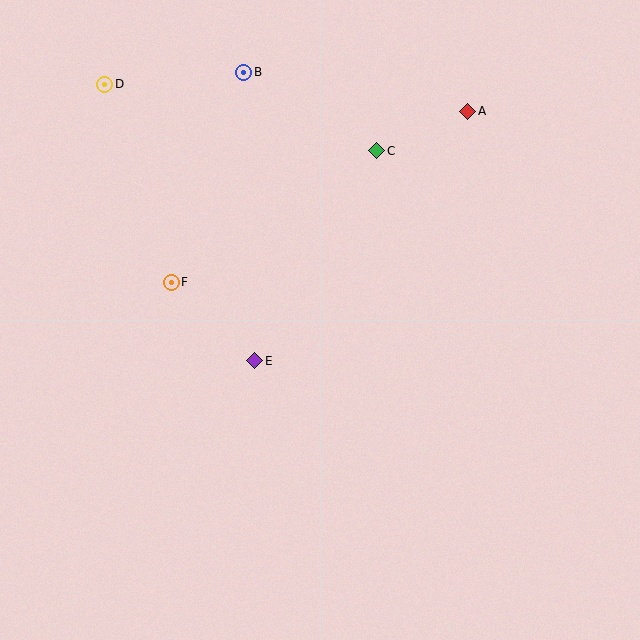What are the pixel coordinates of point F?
Point F is at (171, 282).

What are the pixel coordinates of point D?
Point D is at (105, 84).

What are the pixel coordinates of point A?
Point A is at (468, 111).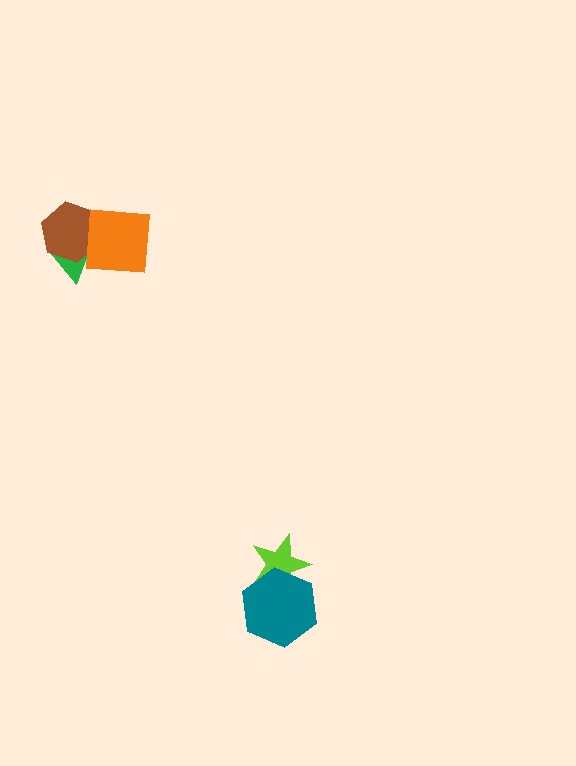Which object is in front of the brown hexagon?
The orange square is in front of the brown hexagon.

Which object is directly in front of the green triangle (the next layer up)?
The brown hexagon is directly in front of the green triangle.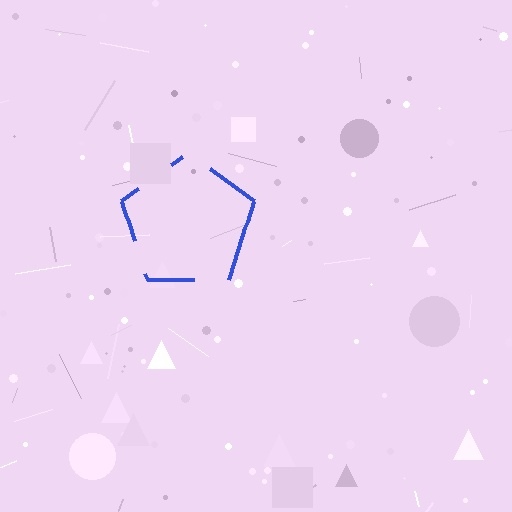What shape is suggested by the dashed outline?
The dashed outline suggests a pentagon.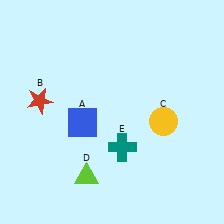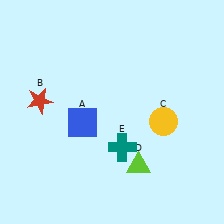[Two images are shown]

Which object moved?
The lime triangle (D) moved right.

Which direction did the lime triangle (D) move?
The lime triangle (D) moved right.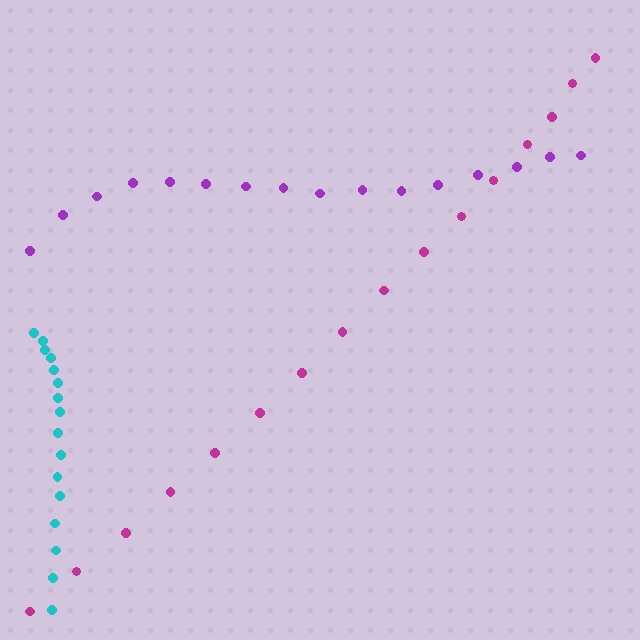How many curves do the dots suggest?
There are 3 distinct paths.